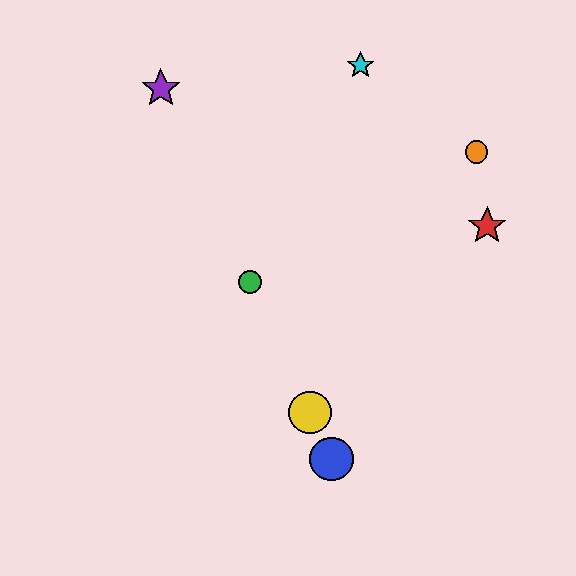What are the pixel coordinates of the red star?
The red star is at (487, 226).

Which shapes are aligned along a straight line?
The blue circle, the green circle, the yellow circle, the purple star are aligned along a straight line.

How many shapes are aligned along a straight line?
4 shapes (the blue circle, the green circle, the yellow circle, the purple star) are aligned along a straight line.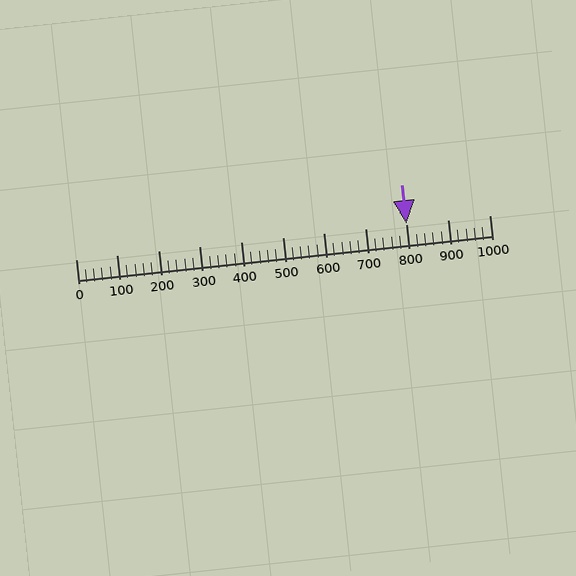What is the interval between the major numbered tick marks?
The major tick marks are spaced 100 units apart.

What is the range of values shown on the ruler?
The ruler shows values from 0 to 1000.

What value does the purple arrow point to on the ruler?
The purple arrow points to approximately 800.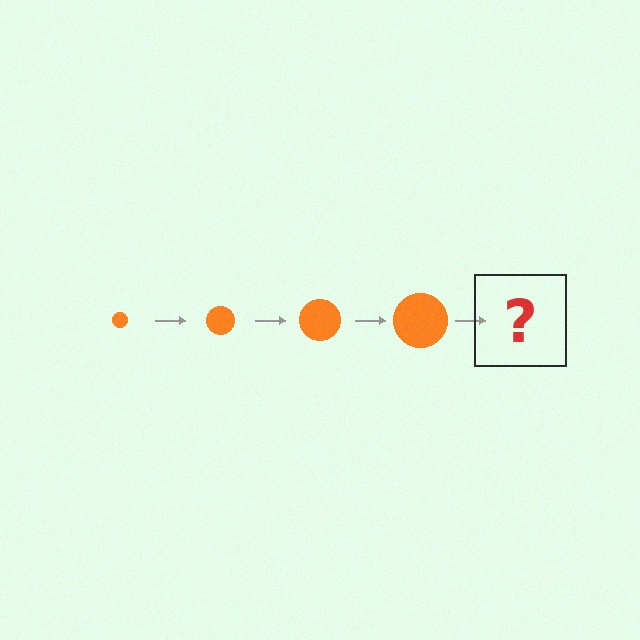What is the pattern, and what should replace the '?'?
The pattern is that the circle gets progressively larger each step. The '?' should be an orange circle, larger than the previous one.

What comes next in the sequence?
The next element should be an orange circle, larger than the previous one.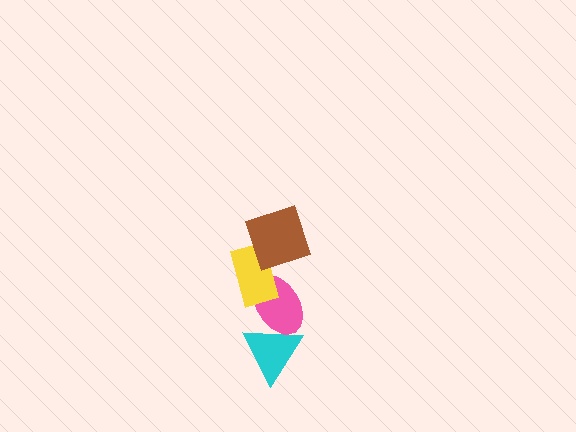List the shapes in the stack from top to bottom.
From top to bottom: the brown square, the yellow rectangle, the pink ellipse, the cyan triangle.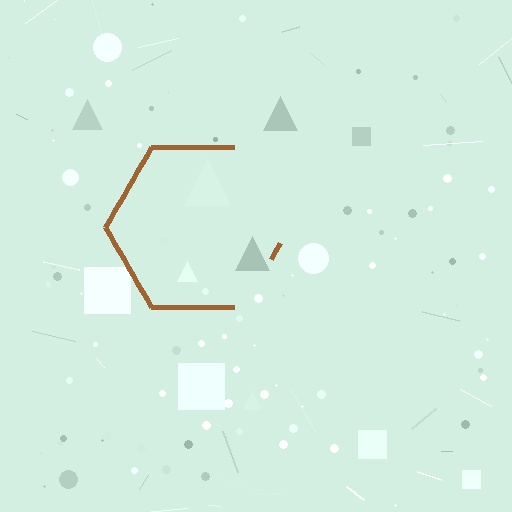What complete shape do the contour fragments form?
The contour fragments form a hexagon.